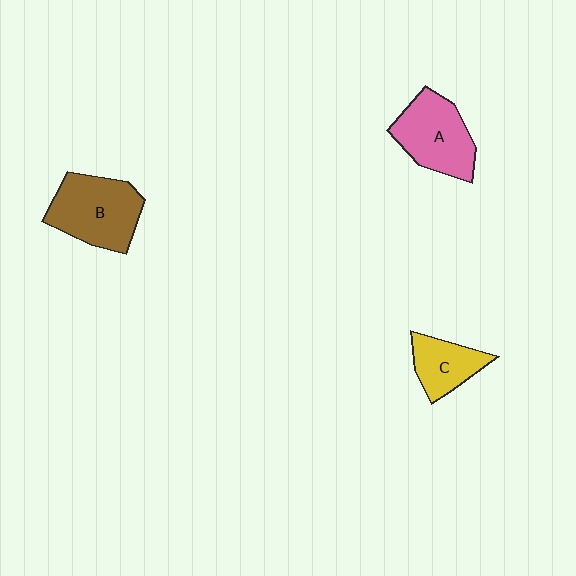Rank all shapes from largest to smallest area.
From largest to smallest: B (brown), A (pink), C (yellow).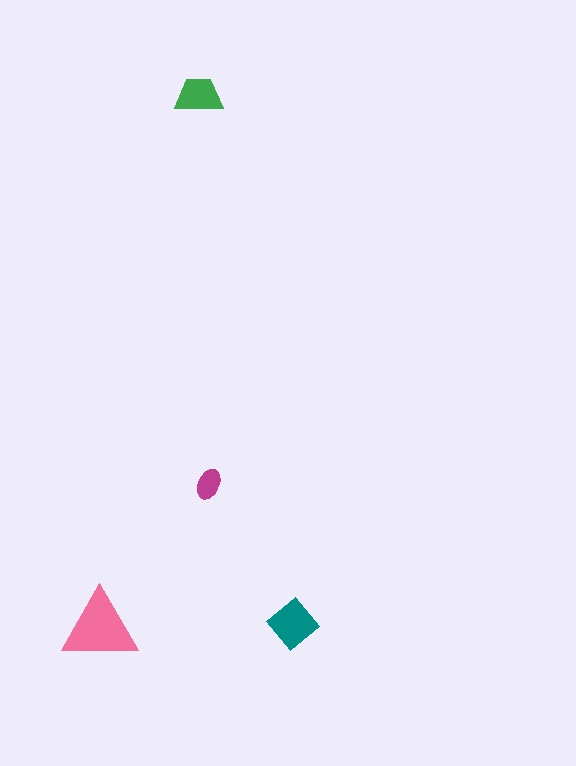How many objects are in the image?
There are 4 objects in the image.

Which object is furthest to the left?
The pink triangle is leftmost.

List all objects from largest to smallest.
The pink triangle, the teal diamond, the green trapezoid, the magenta ellipse.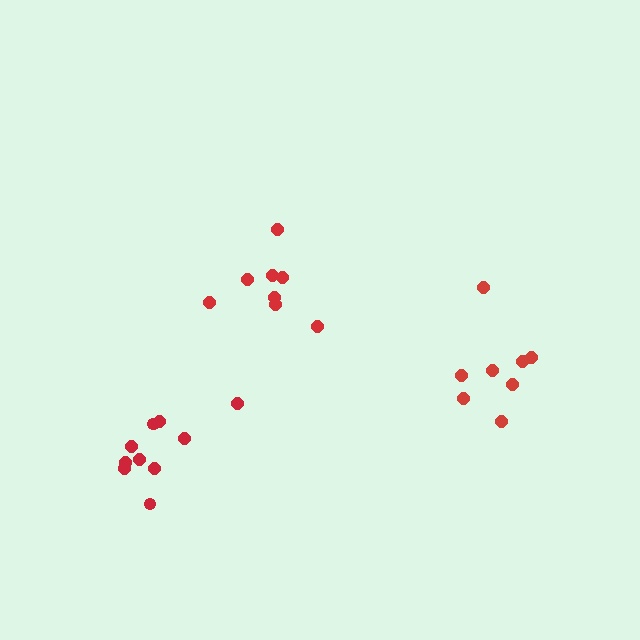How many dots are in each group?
Group 1: 8 dots, Group 2: 10 dots, Group 3: 8 dots (26 total).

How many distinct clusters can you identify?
There are 3 distinct clusters.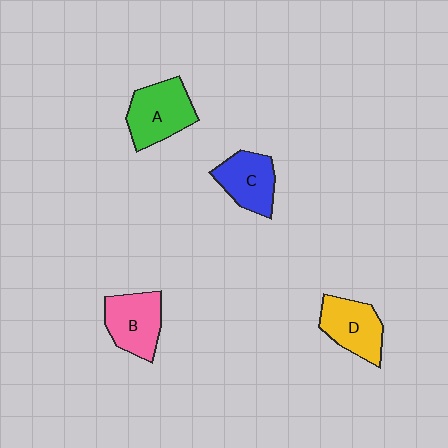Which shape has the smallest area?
Shape C (blue).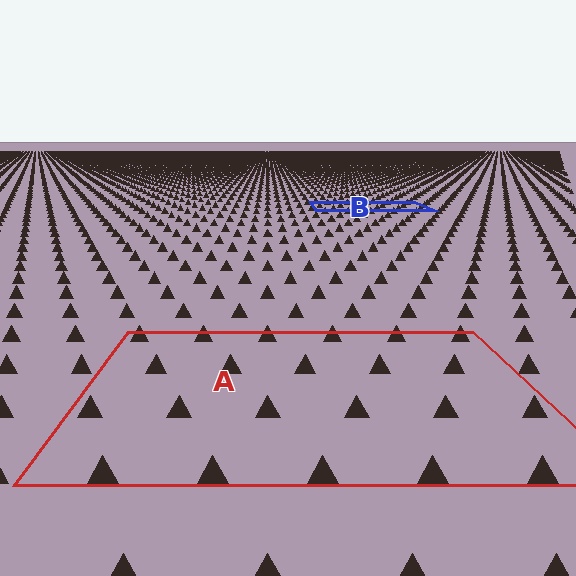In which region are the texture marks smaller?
The texture marks are smaller in region B, because it is farther away.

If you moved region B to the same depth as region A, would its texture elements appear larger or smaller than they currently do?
They would appear larger. At a closer depth, the same texture elements are projected at a bigger on-screen size.